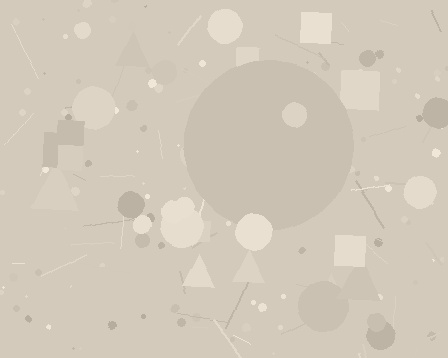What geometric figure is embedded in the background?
A circle is embedded in the background.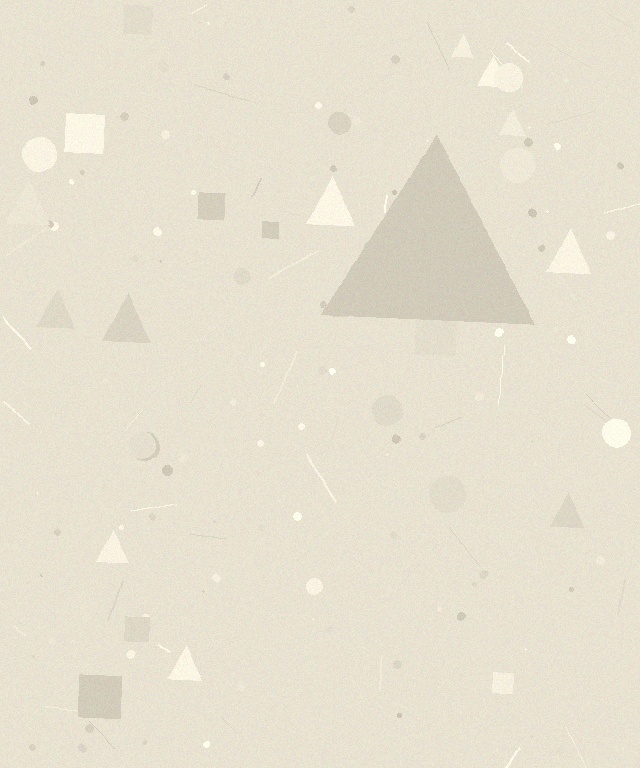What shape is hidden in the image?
A triangle is hidden in the image.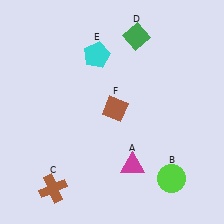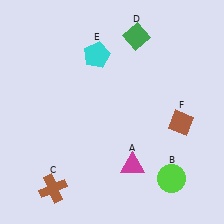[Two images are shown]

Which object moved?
The brown diamond (F) moved right.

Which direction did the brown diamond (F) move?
The brown diamond (F) moved right.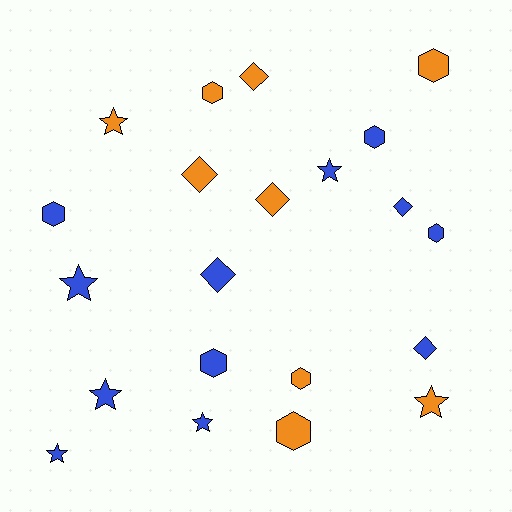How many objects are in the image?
There are 21 objects.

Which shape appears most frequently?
Hexagon, with 8 objects.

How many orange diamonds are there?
There are 3 orange diamonds.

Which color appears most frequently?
Blue, with 12 objects.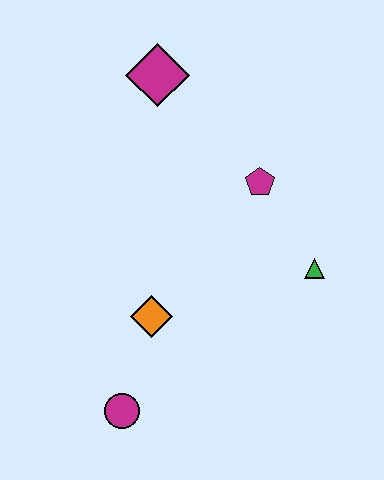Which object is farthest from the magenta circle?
The magenta diamond is farthest from the magenta circle.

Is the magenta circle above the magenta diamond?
No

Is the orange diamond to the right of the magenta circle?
Yes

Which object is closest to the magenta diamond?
The magenta pentagon is closest to the magenta diamond.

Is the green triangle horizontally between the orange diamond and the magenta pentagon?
No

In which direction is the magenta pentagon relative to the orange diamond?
The magenta pentagon is above the orange diamond.